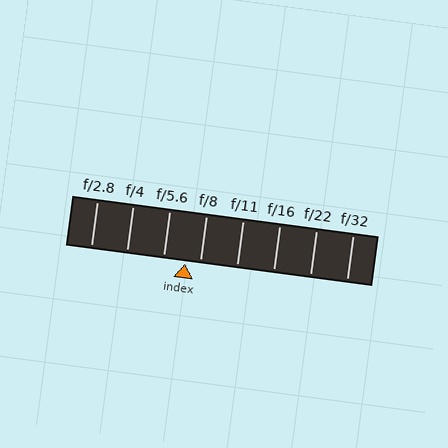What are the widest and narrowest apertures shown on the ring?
The widest aperture shown is f/2.8 and the narrowest is f/32.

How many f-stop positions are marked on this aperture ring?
There are 8 f-stop positions marked.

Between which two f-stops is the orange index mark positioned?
The index mark is between f/5.6 and f/8.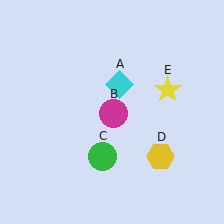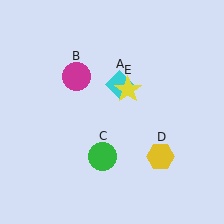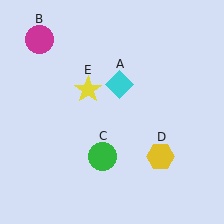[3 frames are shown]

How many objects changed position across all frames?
2 objects changed position: magenta circle (object B), yellow star (object E).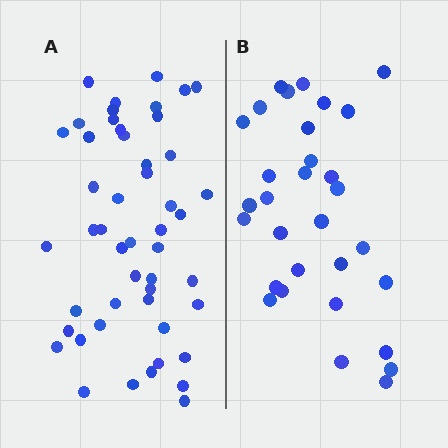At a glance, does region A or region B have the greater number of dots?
Region A (the left region) has more dots.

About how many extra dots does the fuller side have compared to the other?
Region A has approximately 20 more dots than region B.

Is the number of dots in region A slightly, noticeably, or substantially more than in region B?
Region A has substantially more. The ratio is roughly 1.6 to 1.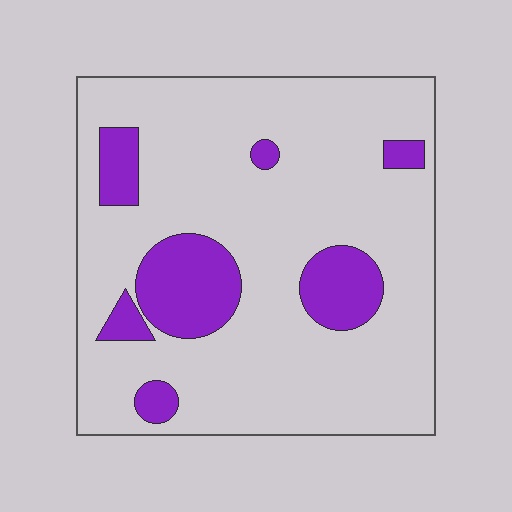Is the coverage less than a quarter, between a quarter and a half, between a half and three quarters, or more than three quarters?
Less than a quarter.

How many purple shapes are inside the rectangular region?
7.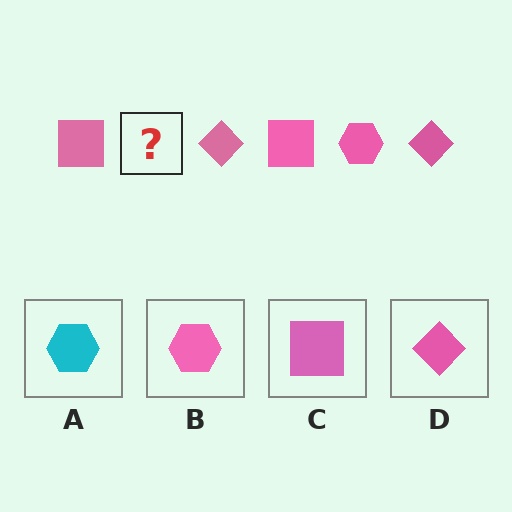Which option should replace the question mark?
Option B.